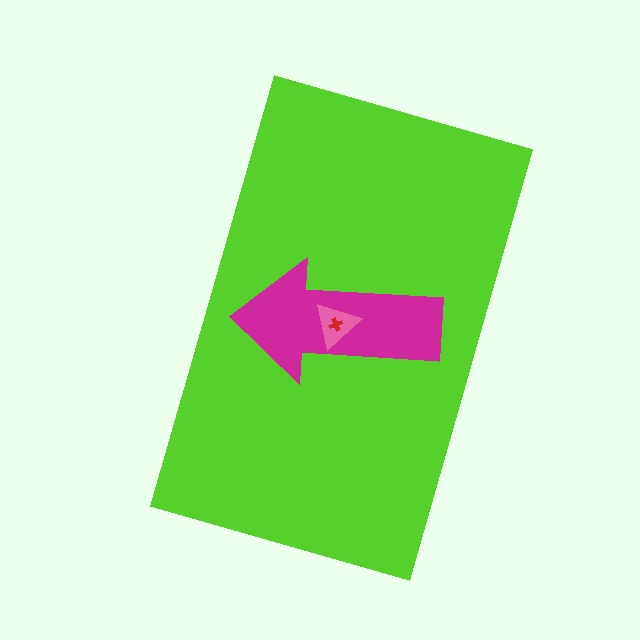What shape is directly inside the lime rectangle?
The magenta arrow.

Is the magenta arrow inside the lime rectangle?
Yes.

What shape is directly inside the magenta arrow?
The pink triangle.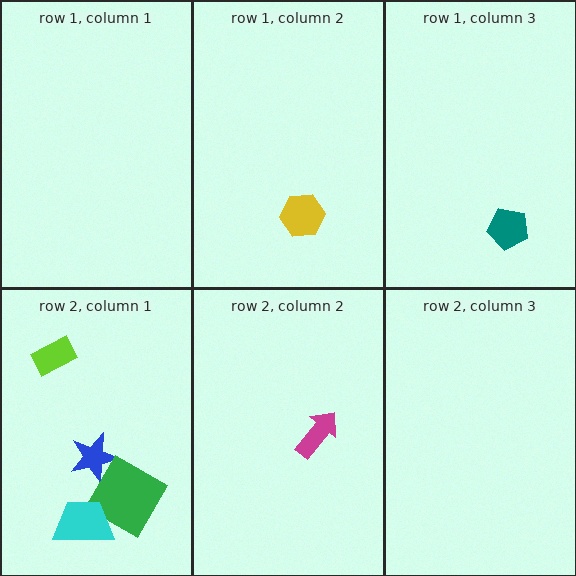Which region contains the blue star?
The row 2, column 1 region.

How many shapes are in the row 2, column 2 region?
1.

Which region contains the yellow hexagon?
The row 1, column 2 region.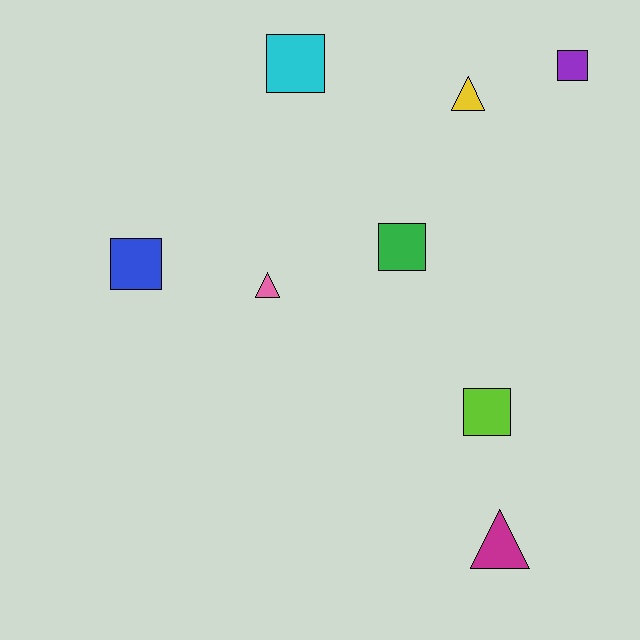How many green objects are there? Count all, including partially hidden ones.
There is 1 green object.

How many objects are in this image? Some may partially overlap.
There are 8 objects.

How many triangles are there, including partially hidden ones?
There are 3 triangles.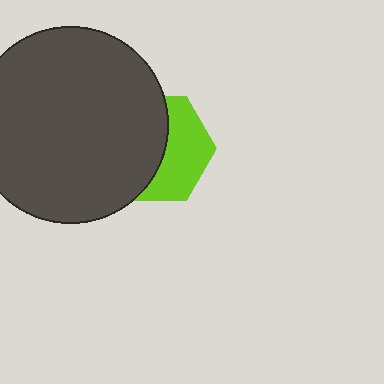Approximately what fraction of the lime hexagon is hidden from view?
Roughly 55% of the lime hexagon is hidden behind the dark gray circle.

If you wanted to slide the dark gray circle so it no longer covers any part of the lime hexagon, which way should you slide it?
Slide it left — that is the most direct way to separate the two shapes.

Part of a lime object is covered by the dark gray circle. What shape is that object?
It is a hexagon.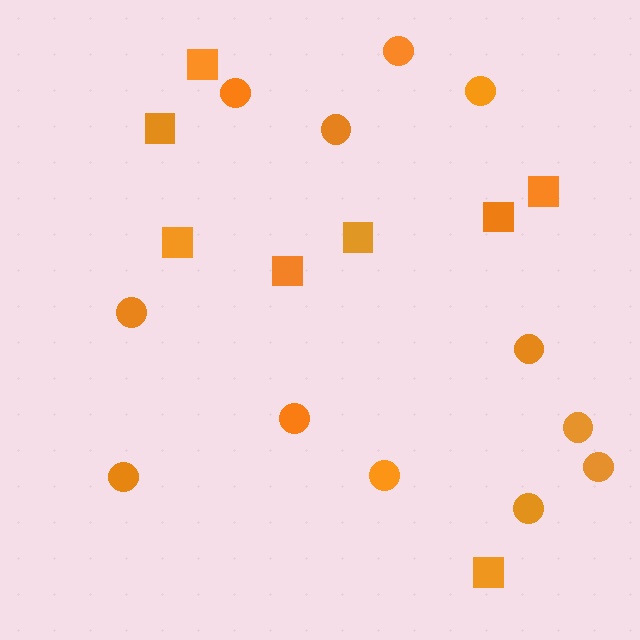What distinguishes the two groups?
There are 2 groups: one group of squares (8) and one group of circles (12).